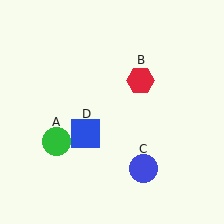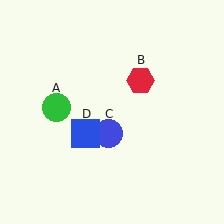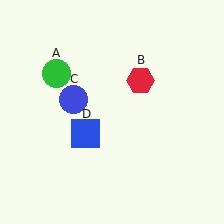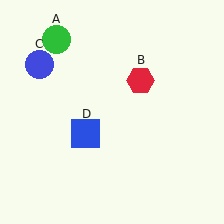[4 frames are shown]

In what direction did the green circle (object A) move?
The green circle (object A) moved up.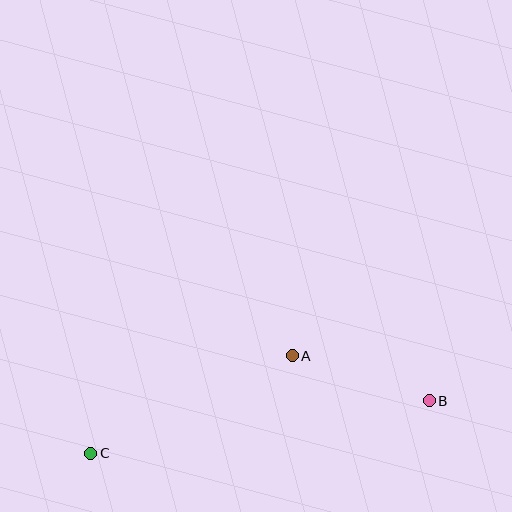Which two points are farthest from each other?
Points B and C are farthest from each other.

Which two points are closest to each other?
Points A and B are closest to each other.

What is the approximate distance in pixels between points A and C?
The distance between A and C is approximately 224 pixels.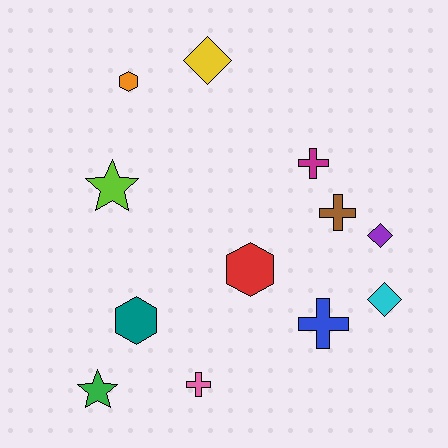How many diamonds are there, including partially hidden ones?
There are 3 diamonds.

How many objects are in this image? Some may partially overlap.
There are 12 objects.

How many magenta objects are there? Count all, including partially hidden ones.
There is 1 magenta object.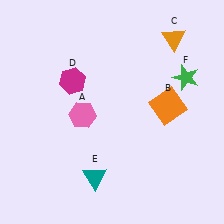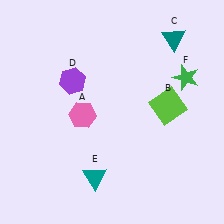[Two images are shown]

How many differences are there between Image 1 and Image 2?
There are 3 differences between the two images.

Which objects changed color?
B changed from orange to lime. C changed from orange to teal. D changed from magenta to purple.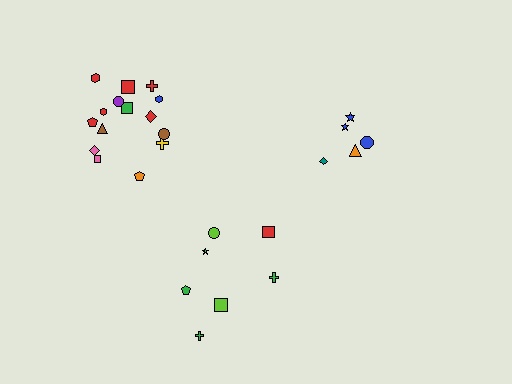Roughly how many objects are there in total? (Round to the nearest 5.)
Roughly 25 objects in total.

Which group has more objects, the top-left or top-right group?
The top-left group.